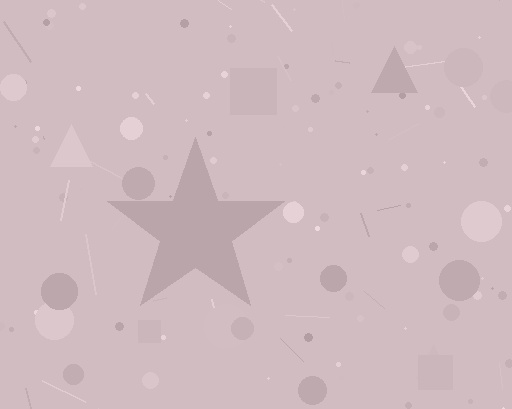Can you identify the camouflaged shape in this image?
The camouflaged shape is a star.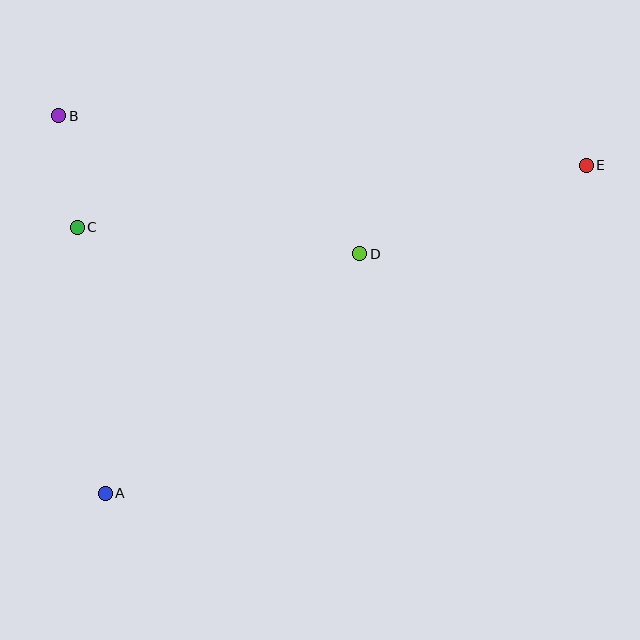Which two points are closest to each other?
Points B and C are closest to each other.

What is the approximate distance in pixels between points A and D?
The distance between A and D is approximately 349 pixels.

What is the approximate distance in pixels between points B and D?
The distance between B and D is approximately 331 pixels.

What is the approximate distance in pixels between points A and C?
The distance between A and C is approximately 267 pixels.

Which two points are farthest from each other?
Points A and E are farthest from each other.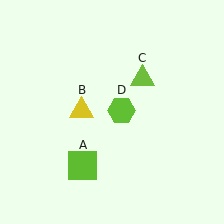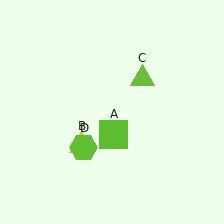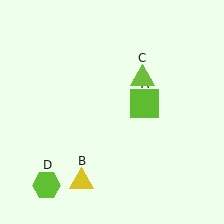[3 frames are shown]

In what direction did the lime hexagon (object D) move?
The lime hexagon (object D) moved down and to the left.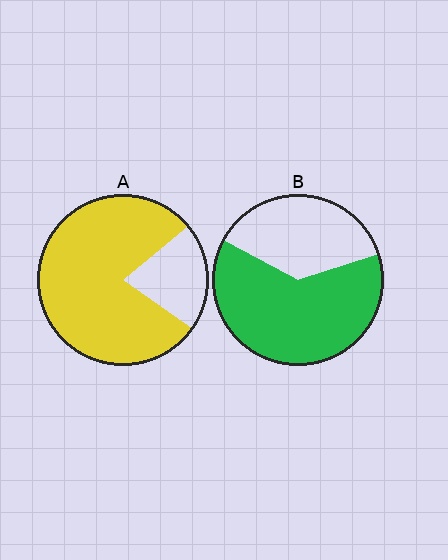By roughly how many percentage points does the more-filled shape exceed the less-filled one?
By roughly 15 percentage points (A over B).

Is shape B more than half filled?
Yes.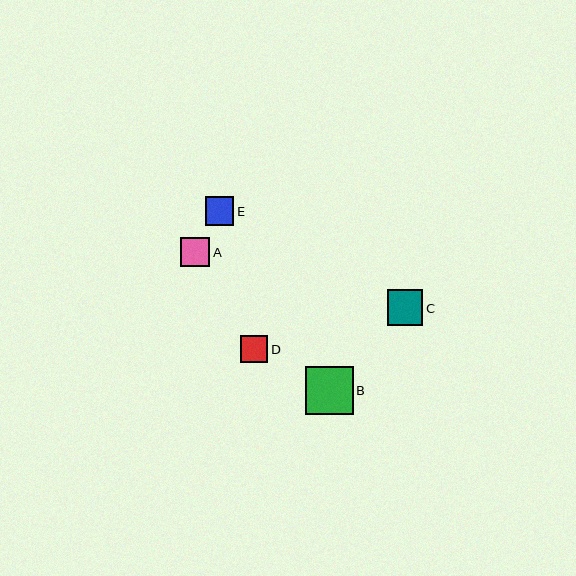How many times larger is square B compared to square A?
Square B is approximately 1.6 times the size of square A.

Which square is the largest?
Square B is the largest with a size of approximately 48 pixels.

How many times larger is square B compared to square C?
Square B is approximately 1.4 times the size of square C.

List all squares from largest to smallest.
From largest to smallest: B, C, A, E, D.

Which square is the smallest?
Square D is the smallest with a size of approximately 27 pixels.